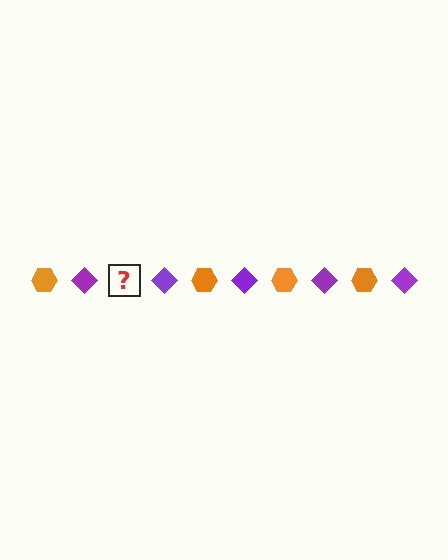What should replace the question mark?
The question mark should be replaced with an orange hexagon.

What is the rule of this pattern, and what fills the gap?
The rule is that the pattern alternates between orange hexagon and purple diamond. The gap should be filled with an orange hexagon.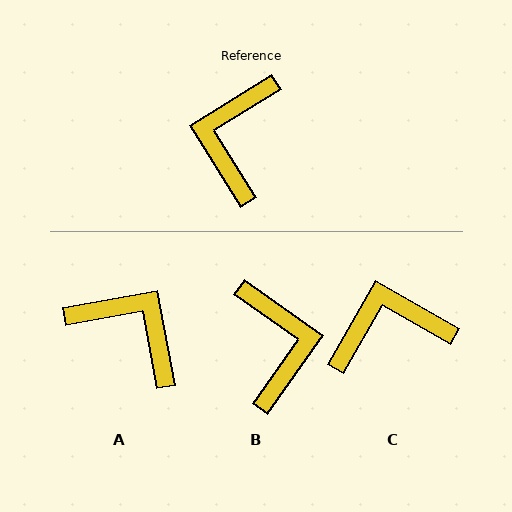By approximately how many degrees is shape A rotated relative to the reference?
Approximately 111 degrees clockwise.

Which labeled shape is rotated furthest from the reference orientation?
B, about 157 degrees away.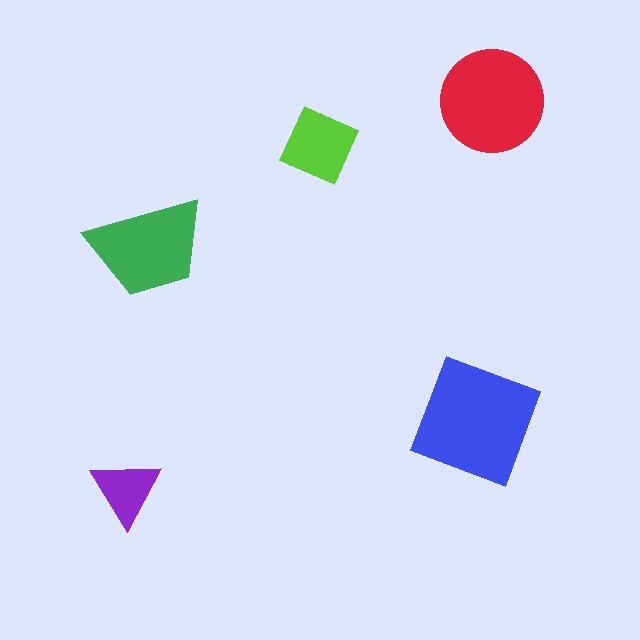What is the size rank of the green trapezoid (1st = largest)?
3rd.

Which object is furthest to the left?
The purple triangle is leftmost.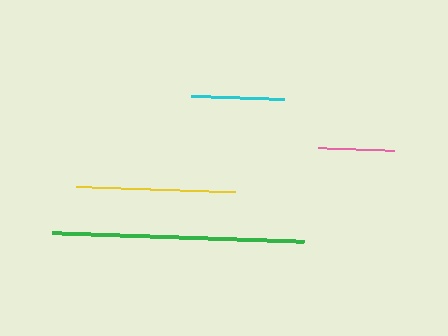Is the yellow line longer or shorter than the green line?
The green line is longer than the yellow line.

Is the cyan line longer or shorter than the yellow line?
The yellow line is longer than the cyan line.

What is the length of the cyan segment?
The cyan segment is approximately 93 pixels long.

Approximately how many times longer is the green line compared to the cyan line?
The green line is approximately 2.7 times the length of the cyan line.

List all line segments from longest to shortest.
From longest to shortest: green, yellow, cyan, pink.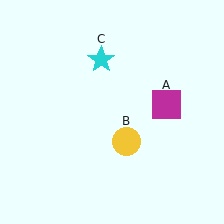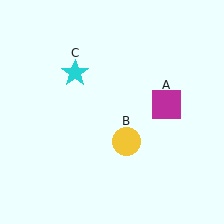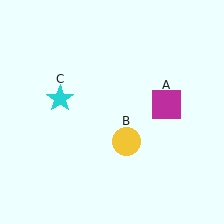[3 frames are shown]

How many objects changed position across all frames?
1 object changed position: cyan star (object C).